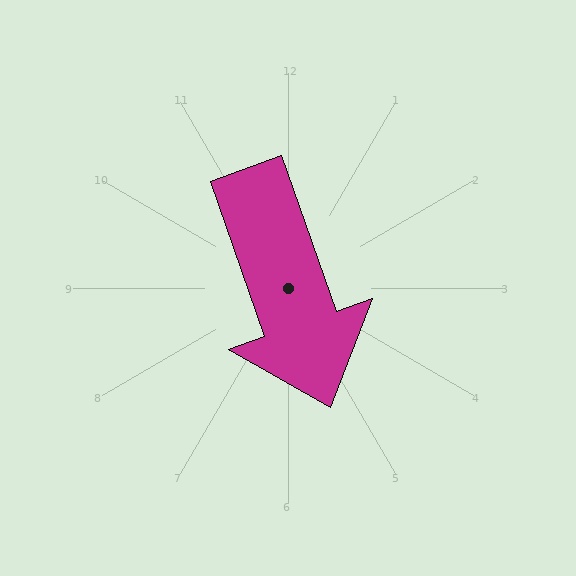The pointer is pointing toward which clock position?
Roughly 5 o'clock.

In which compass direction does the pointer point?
South.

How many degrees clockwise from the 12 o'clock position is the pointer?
Approximately 161 degrees.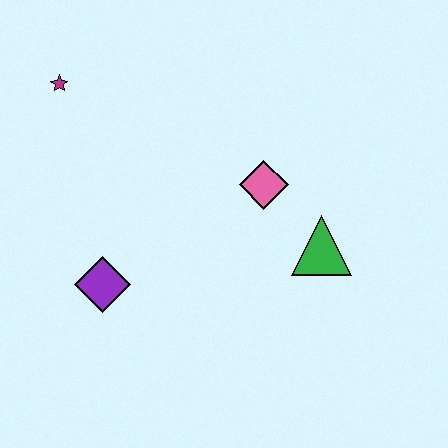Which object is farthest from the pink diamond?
The magenta star is farthest from the pink diamond.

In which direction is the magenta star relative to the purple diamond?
The magenta star is above the purple diamond.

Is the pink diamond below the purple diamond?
No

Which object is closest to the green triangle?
The pink diamond is closest to the green triangle.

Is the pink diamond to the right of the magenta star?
Yes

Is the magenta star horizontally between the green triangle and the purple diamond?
No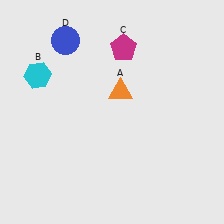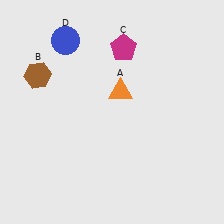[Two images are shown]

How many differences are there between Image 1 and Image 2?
There is 1 difference between the two images.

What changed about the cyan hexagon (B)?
In Image 1, B is cyan. In Image 2, it changed to brown.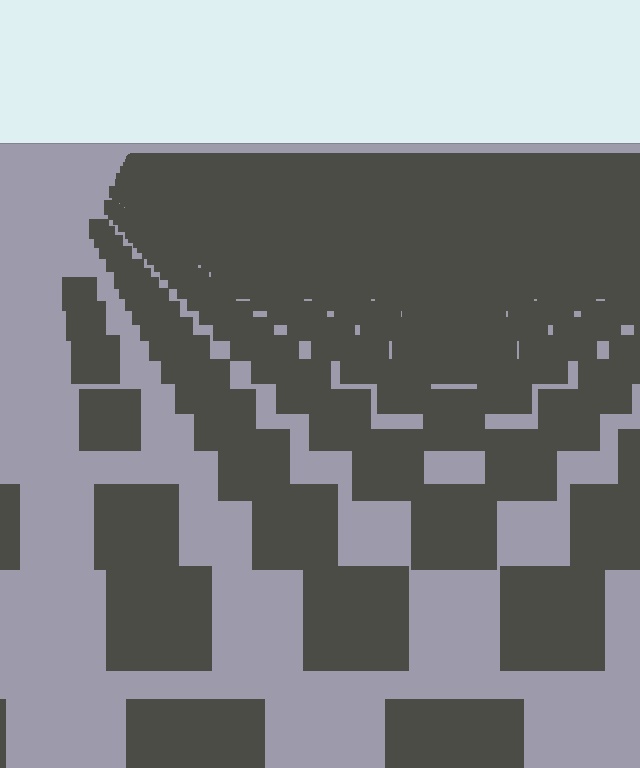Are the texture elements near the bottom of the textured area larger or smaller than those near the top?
Larger. Near the bottom, elements are closer to the viewer and appear at a bigger on-screen size.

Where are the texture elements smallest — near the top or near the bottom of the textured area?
Near the top.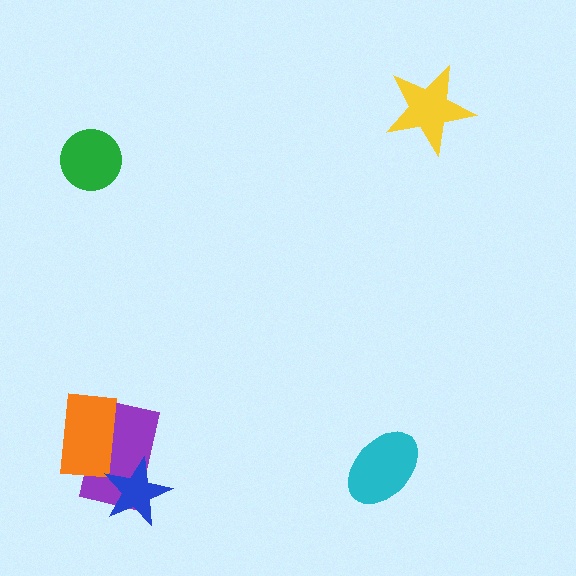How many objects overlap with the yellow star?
0 objects overlap with the yellow star.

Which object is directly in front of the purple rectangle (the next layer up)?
The orange rectangle is directly in front of the purple rectangle.